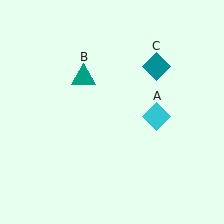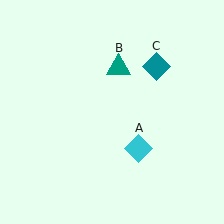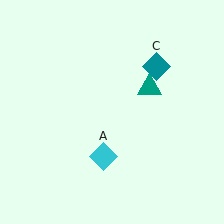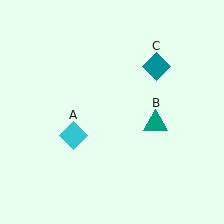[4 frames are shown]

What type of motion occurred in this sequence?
The cyan diamond (object A), teal triangle (object B) rotated clockwise around the center of the scene.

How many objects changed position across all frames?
2 objects changed position: cyan diamond (object A), teal triangle (object B).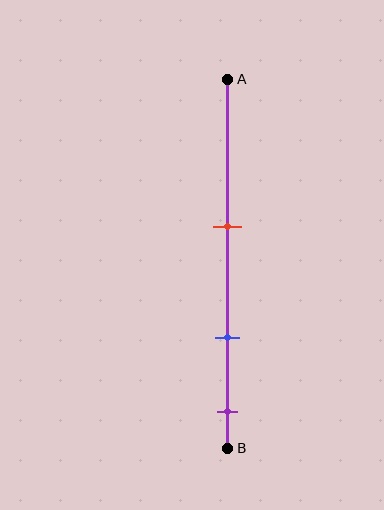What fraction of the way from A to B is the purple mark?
The purple mark is approximately 90% (0.9) of the way from A to B.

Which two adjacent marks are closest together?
The blue and purple marks are the closest adjacent pair.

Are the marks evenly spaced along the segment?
Yes, the marks are approximately evenly spaced.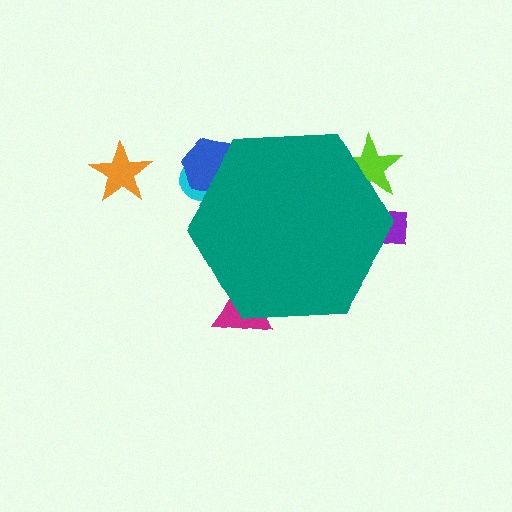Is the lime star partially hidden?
Yes, the lime star is partially hidden behind the teal hexagon.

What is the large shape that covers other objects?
A teal hexagon.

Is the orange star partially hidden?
No, the orange star is fully visible.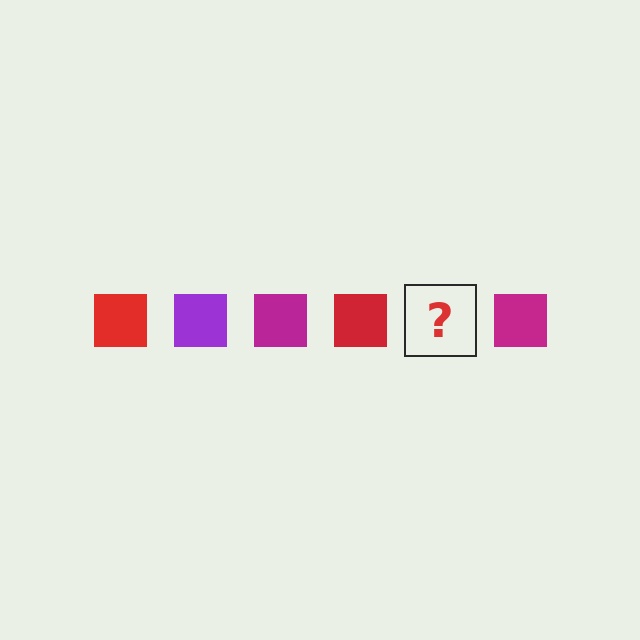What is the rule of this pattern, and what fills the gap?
The rule is that the pattern cycles through red, purple, magenta squares. The gap should be filled with a purple square.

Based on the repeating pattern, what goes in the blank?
The blank should be a purple square.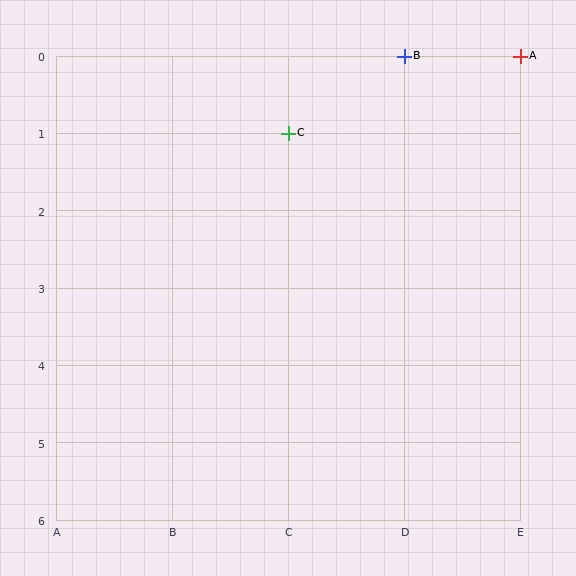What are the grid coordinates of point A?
Point A is at grid coordinates (E, 0).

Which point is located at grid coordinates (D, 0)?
Point B is at (D, 0).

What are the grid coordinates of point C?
Point C is at grid coordinates (C, 1).